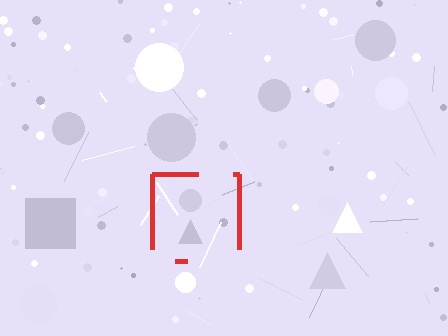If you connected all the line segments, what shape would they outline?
They would outline a square.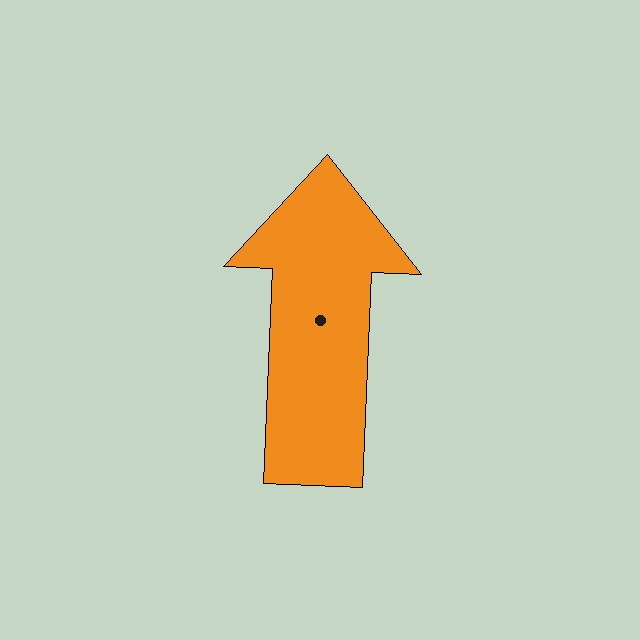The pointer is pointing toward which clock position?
Roughly 12 o'clock.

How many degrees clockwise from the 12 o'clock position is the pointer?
Approximately 2 degrees.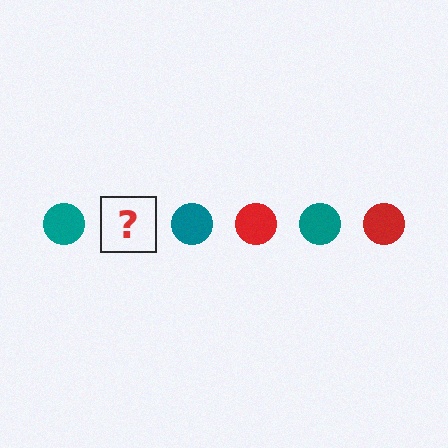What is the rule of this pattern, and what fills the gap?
The rule is that the pattern cycles through teal, red circles. The gap should be filled with a red circle.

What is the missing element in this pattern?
The missing element is a red circle.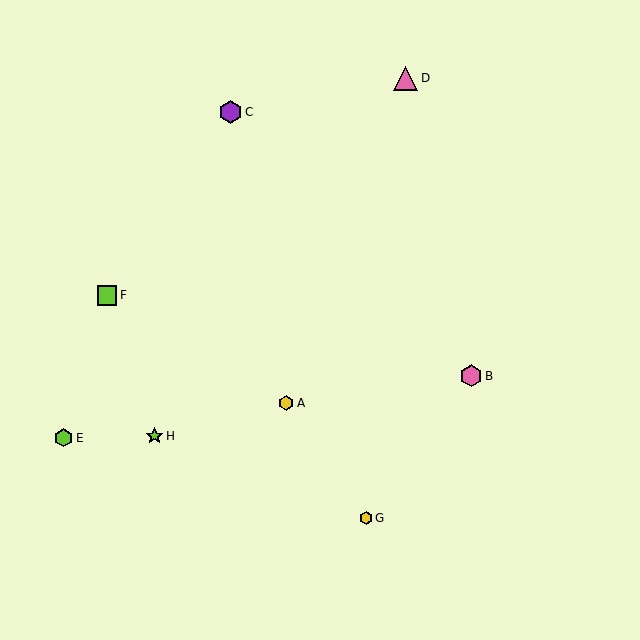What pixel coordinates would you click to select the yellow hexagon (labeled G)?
Click at (366, 518) to select the yellow hexagon G.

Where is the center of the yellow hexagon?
The center of the yellow hexagon is at (286, 403).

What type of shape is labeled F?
Shape F is a lime square.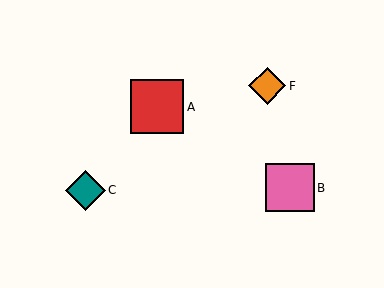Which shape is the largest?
The red square (labeled A) is the largest.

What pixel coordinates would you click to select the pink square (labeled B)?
Click at (290, 188) to select the pink square B.